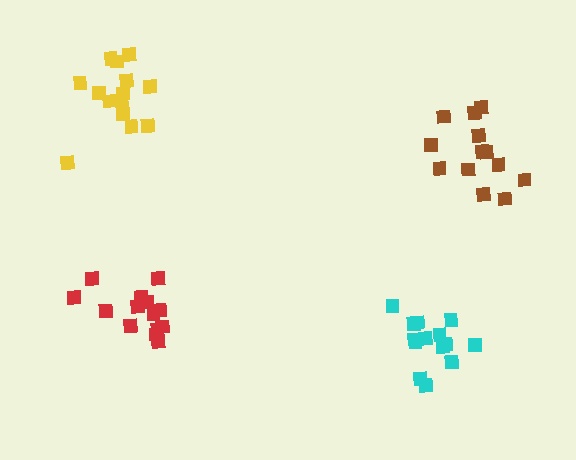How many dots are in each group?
Group 1: 14 dots, Group 2: 14 dots, Group 3: 13 dots, Group 4: 14 dots (55 total).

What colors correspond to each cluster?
The clusters are colored: red, cyan, brown, yellow.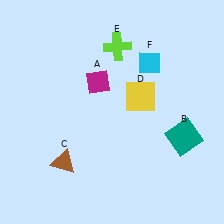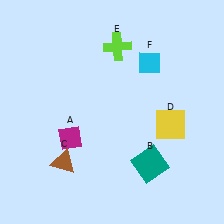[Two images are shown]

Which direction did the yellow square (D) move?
The yellow square (D) moved right.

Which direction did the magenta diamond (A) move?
The magenta diamond (A) moved down.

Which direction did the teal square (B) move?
The teal square (B) moved left.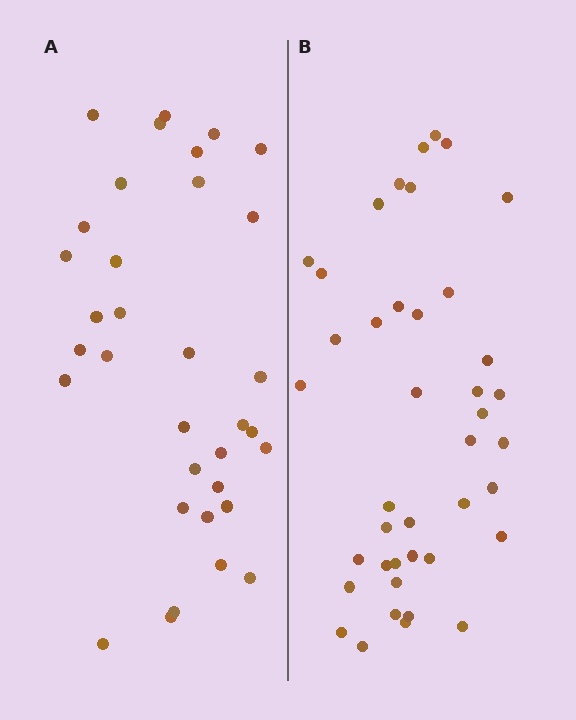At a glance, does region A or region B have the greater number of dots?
Region B (the right region) has more dots.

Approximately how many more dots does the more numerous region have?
Region B has roughly 8 or so more dots than region A.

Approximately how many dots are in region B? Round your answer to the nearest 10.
About 40 dots. (The exact count is 41, which rounds to 40.)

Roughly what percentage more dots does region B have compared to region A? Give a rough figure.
About 20% more.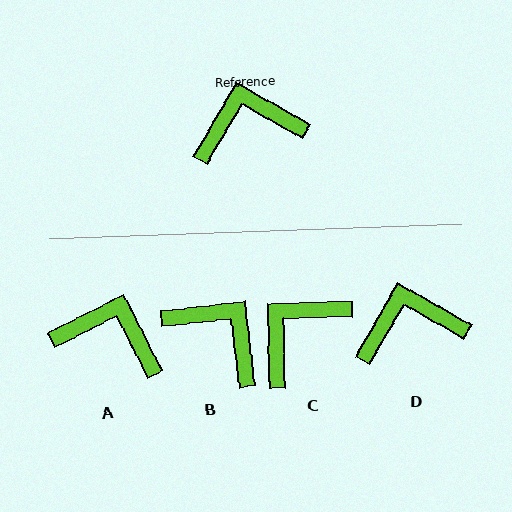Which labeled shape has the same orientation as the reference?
D.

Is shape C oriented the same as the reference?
No, it is off by about 31 degrees.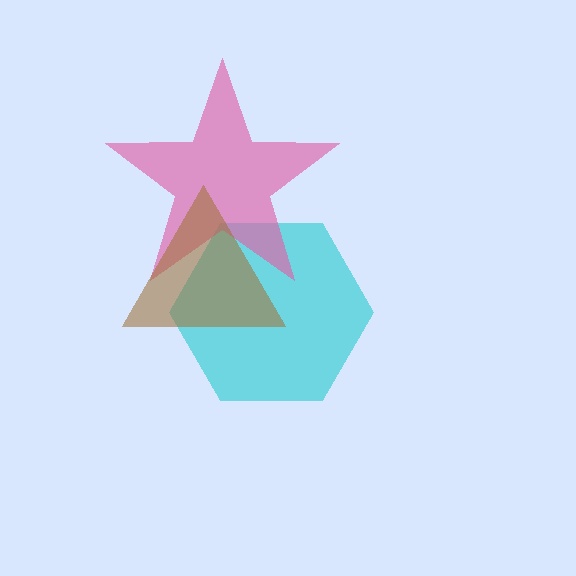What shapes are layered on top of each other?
The layered shapes are: a cyan hexagon, a pink star, a brown triangle.